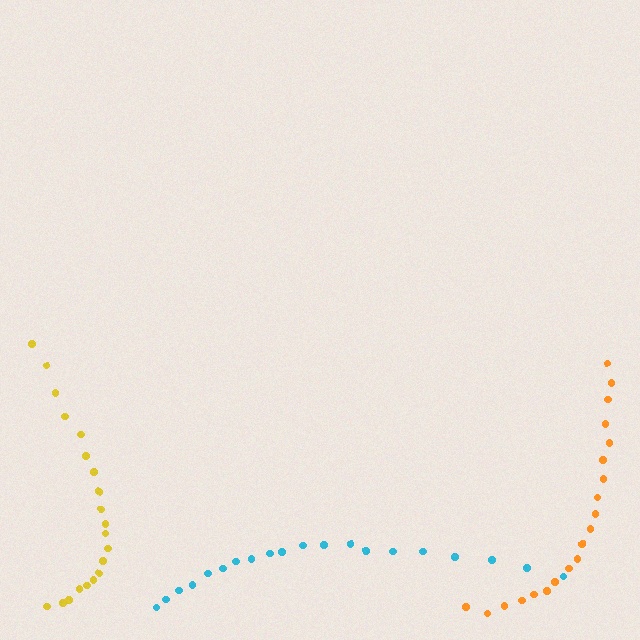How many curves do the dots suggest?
There are 3 distinct paths.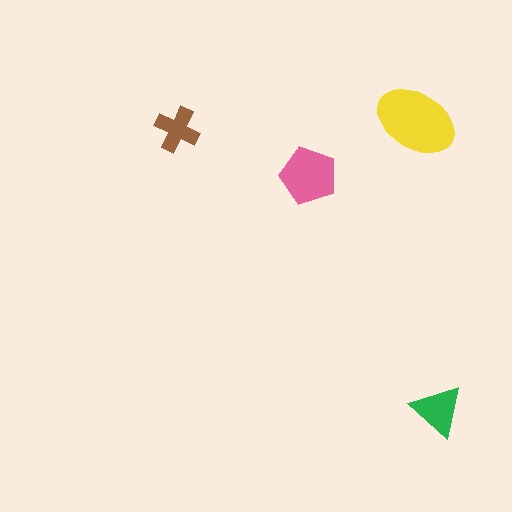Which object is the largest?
The yellow ellipse.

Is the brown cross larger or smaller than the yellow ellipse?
Smaller.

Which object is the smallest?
The brown cross.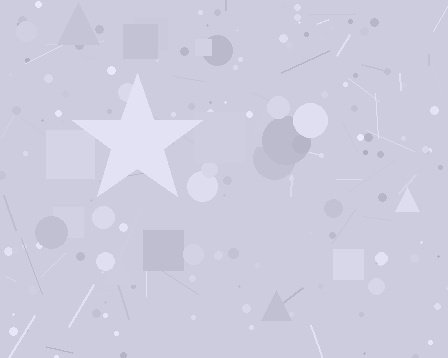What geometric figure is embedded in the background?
A star is embedded in the background.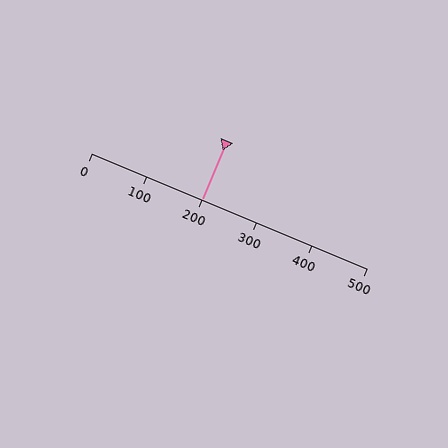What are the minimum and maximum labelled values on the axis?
The axis runs from 0 to 500.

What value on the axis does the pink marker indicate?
The marker indicates approximately 200.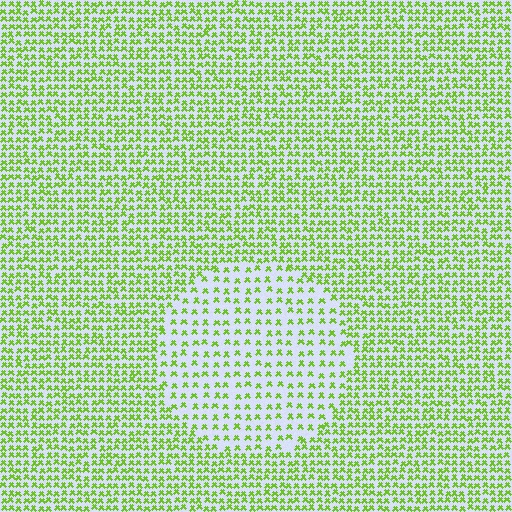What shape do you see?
I see a circle.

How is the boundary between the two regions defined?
The boundary is defined by a change in element density (approximately 2.0x ratio). All elements are the same color, size, and shape.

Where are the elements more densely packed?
The elements are more densely packed outside the circle boundary.